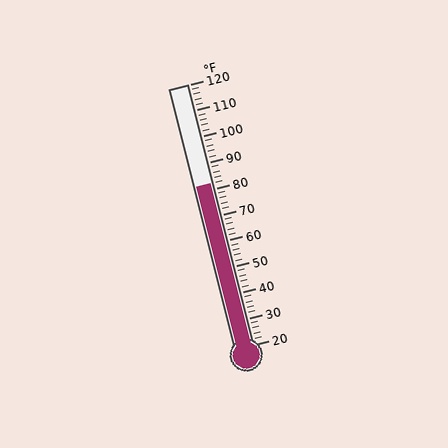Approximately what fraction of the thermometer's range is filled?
The thermometer is filled to approximately 60% of its range.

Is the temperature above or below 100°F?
The temperature is below 100°F.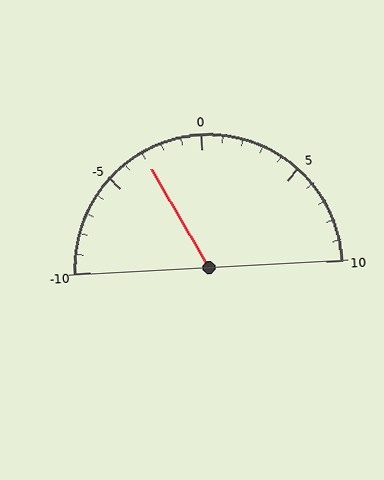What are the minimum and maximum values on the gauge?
The gauge ranges from -10 to 10.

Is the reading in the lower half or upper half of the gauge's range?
The reading is in the lower half of the range (-10 to 10).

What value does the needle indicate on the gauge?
The needle indicates approximately -3.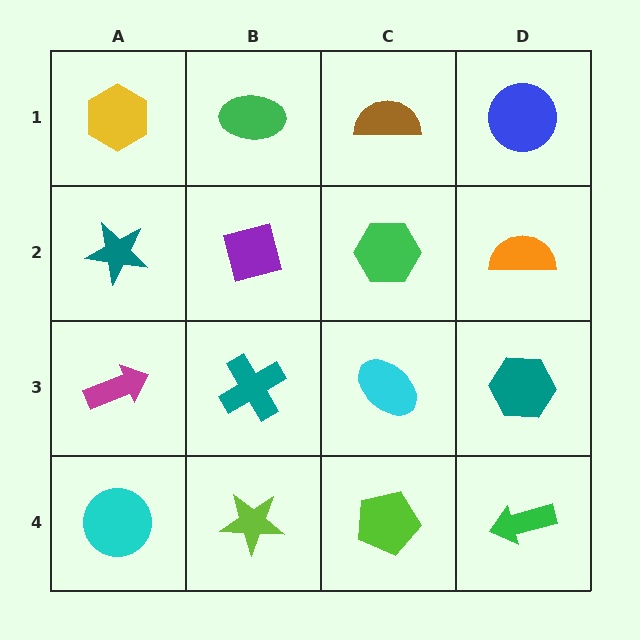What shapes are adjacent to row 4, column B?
A teal cross (row 3, column B), a cyan circle (row 4, column A), a lime pentagon (row 4, column C).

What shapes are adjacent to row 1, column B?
A purple square (row 2, column B), a yellow hexagon (row 1, column A), a brown semicircle (row 1, column C).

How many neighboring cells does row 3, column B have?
4.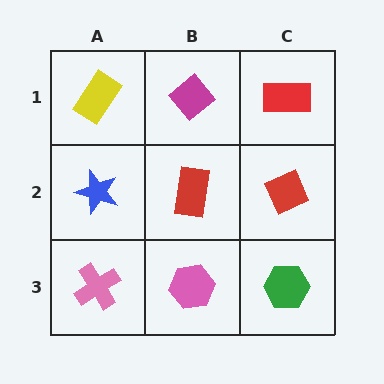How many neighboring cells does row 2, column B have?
4.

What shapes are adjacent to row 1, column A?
A blue star (row 2, column A), a magenta diamond (row 1, column B).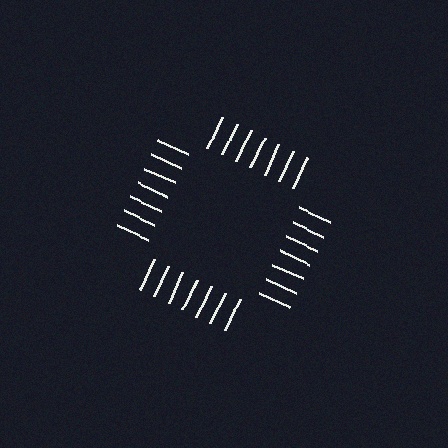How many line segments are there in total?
28 — 7 along each of the 4 edges.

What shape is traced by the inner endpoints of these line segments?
An illusory square — the line segments terminate on its edges but no continuous stroke is drawn.